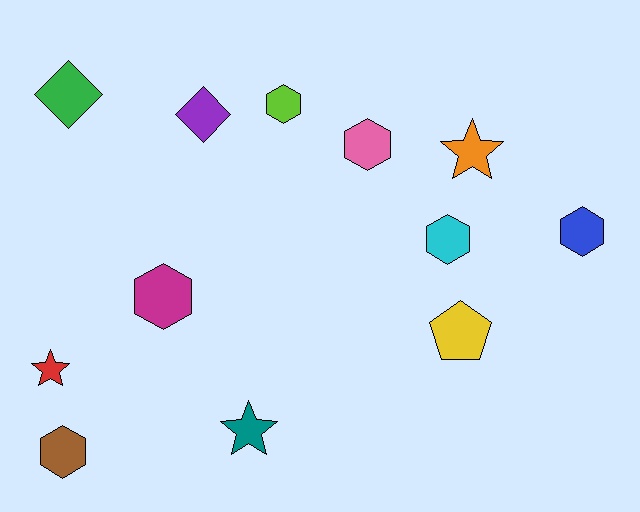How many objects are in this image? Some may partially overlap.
There are 12 objects.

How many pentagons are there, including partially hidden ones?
There is 1 pentagon.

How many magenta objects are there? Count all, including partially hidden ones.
There is 1 magenta object.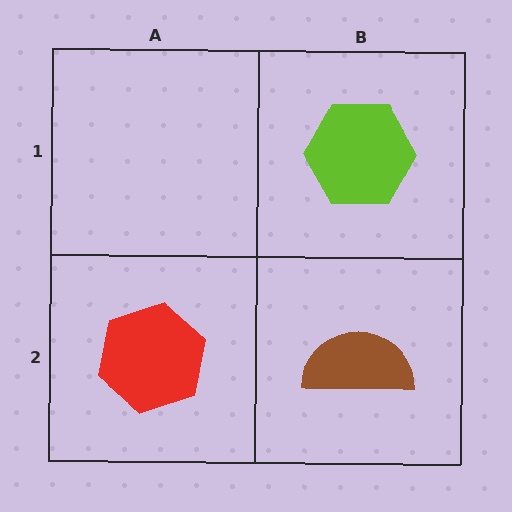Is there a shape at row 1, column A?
No, that cell is empty.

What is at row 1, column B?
A lime hexagon.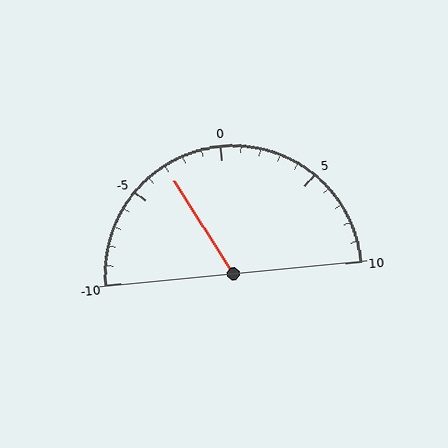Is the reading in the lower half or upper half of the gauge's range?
The reading is in the lower half of the range (-10 to 10).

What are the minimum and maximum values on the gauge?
The gauge ranges from -10 to 10.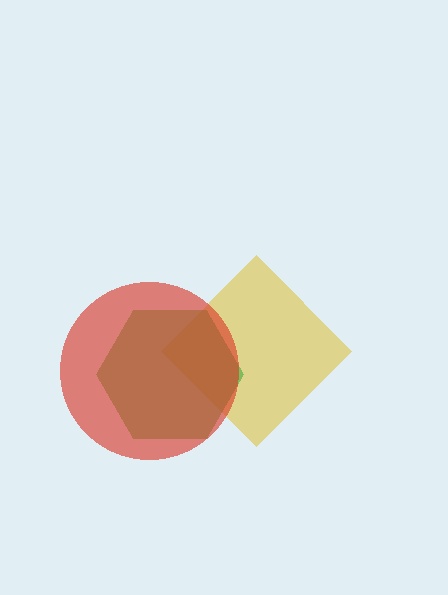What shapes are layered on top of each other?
The layered shapes are: a yellow diamond, a green hexagon, a red circle.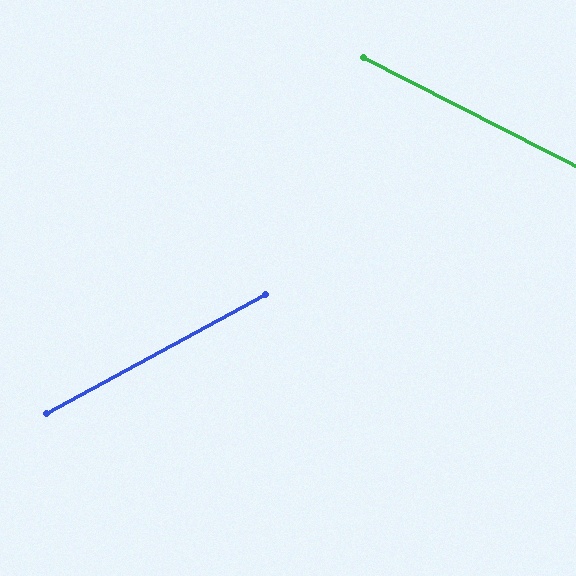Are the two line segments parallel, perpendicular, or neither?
Neither parallel nor perpendicular — they differ by about 56°.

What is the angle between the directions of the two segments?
Approximately 56 degrees.